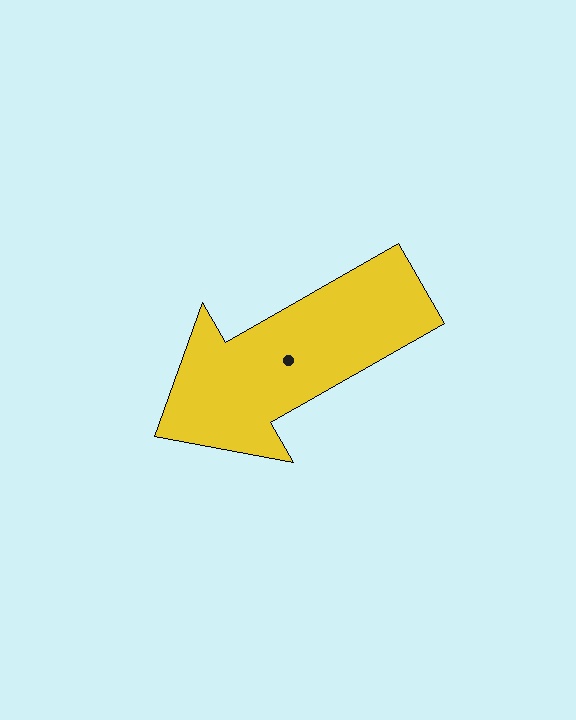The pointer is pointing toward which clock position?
Roughly 8 o'clock.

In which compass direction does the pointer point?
Southwest.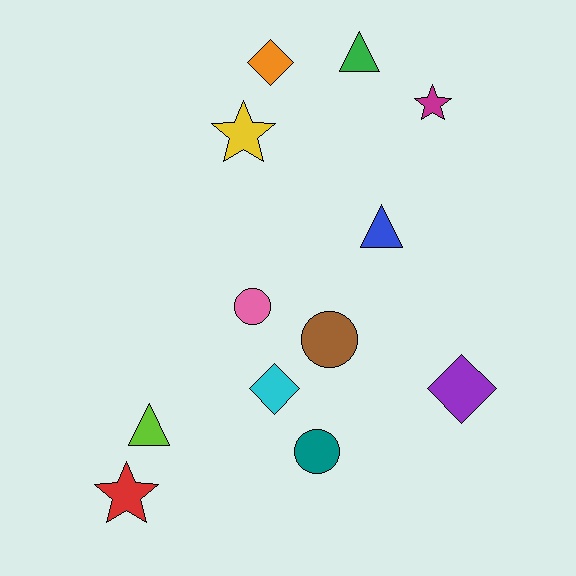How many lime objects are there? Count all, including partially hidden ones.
There is 1 lime object.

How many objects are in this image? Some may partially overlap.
There are 12 objects.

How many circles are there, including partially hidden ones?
There are 3 circles.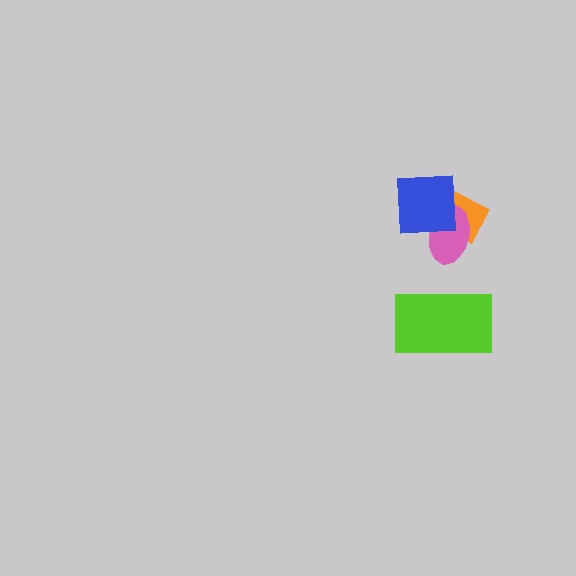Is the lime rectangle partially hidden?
No, no other shape covers it.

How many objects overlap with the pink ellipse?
2 objects overlap with the pink ellipse.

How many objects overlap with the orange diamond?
2 objects overlap with the orange diamond.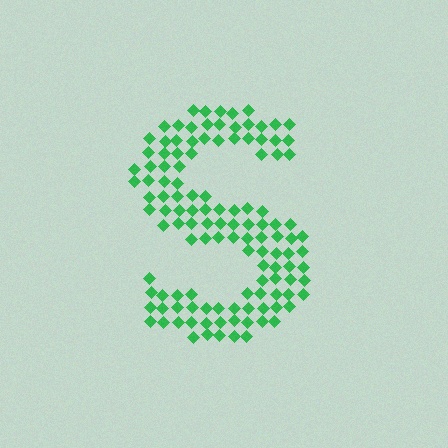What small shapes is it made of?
It is made of small diamonds.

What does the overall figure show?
The overall figure shows the letter S.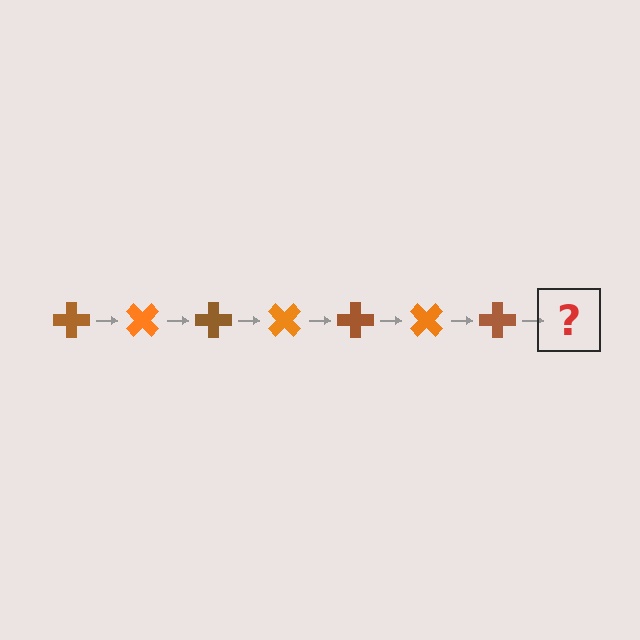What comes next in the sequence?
The next element should be an orange cross, rotated 315 degrees from the start.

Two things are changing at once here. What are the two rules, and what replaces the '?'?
The two rules are that it rotates 45 degrees each step and the color cycles through brown and orange. The '?' should be an orange cross, rotated 315 degrees from the start.